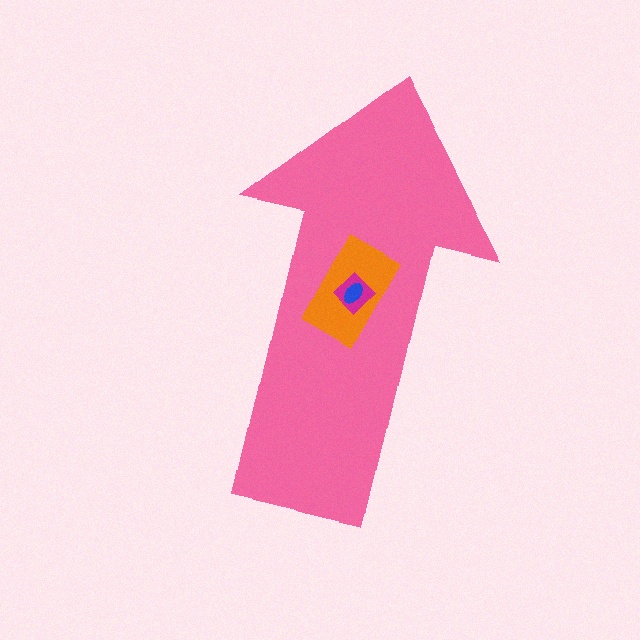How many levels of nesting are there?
4.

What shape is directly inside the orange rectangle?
The magenta diamond.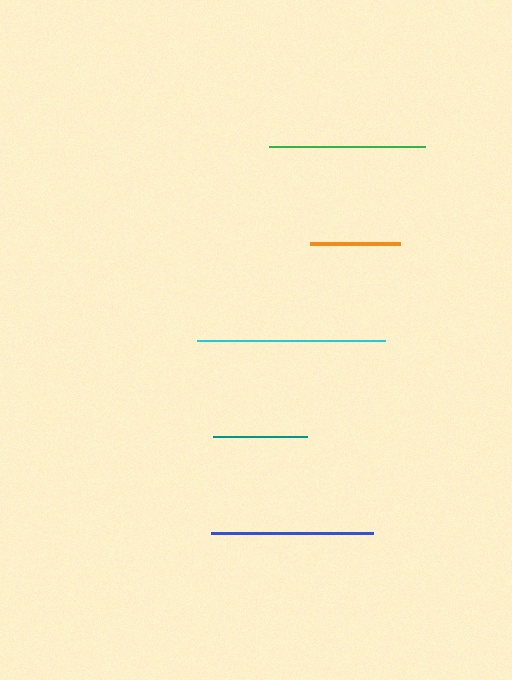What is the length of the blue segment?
The blue segment is approximately 162 pixels long.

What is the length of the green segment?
The green segment is approximately 156 pixels long.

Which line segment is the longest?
The cyan line is the longest at approximately 188 pixels.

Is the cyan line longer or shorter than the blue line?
The cyan line is longer than the blue line.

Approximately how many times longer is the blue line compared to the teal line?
The blue line is approximately 1.7 times the length of the teal line.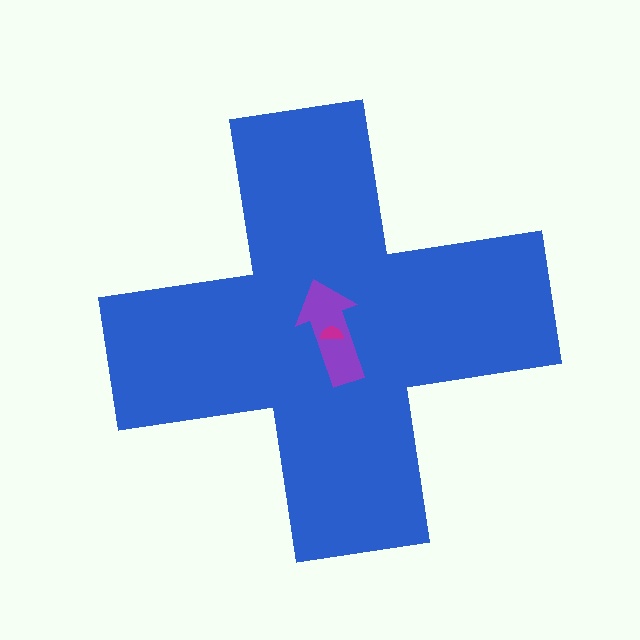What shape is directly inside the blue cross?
The purple arrow.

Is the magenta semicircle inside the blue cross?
Yes.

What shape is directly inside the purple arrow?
The magenta semicircle.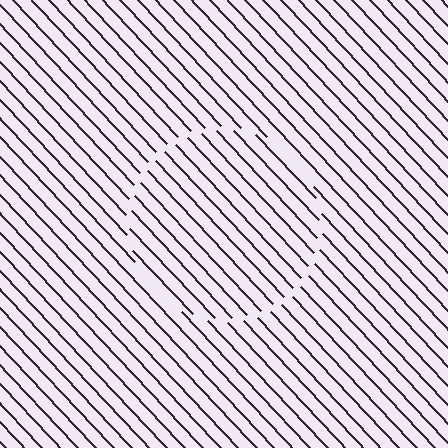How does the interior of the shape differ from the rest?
The interior of the shape contains the same grating, shifted by half a period — the contour is defined by the phase discontinuity where line-ends from the inner and outer gratings abut.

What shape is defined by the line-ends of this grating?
An illusory circle. The interior of the shape contains the same grating, shifted by half a period — the contour is defined by the phase discontinuity where line-ends from the inner and outer gratings abut.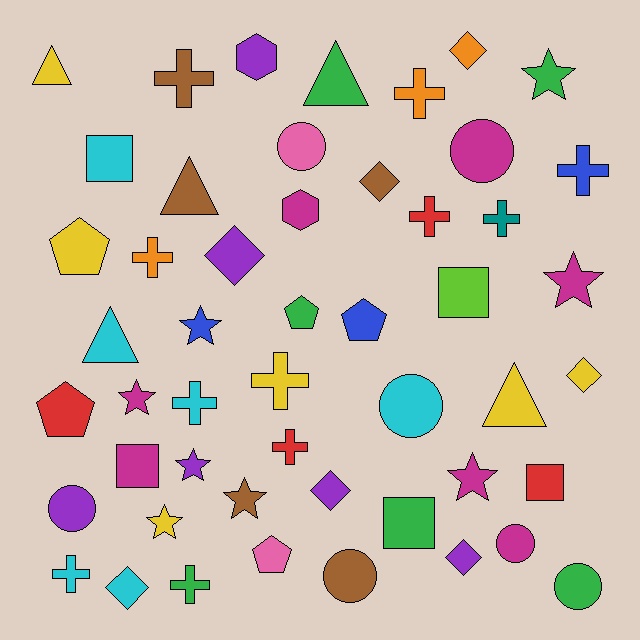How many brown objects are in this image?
There are 5 brown objects.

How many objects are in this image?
There are 50 objects.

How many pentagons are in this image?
There are 5 pentagons.